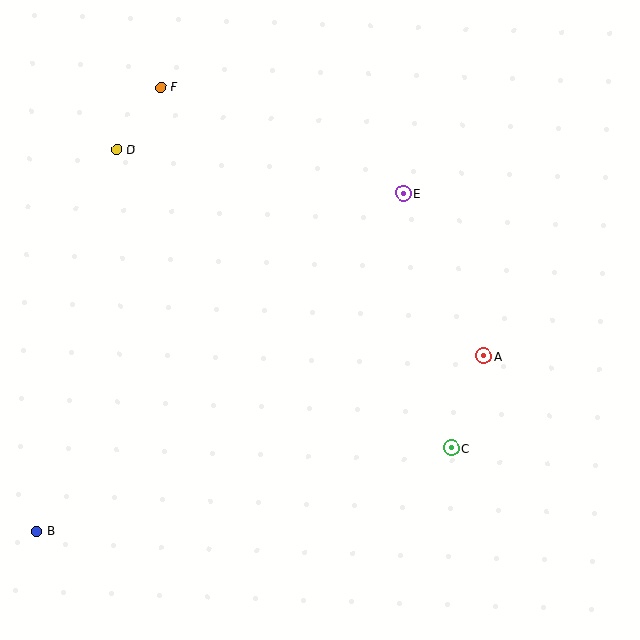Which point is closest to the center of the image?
Point E at (403, 193) is closest to the center.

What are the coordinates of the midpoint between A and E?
The midpoint between A and E is at (443, 275).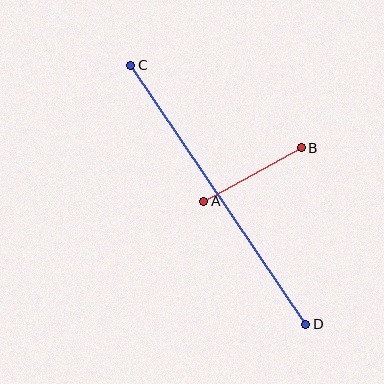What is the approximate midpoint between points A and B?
The midpoint is at approximately (253, 175) pixels.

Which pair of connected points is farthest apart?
Points C and D are farthest apart.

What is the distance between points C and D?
The distance is approximately 313 pixels.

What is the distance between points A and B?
The distance is approximately 111 pixels.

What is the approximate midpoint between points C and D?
The midpoint is at approximately (218, 195) pixels.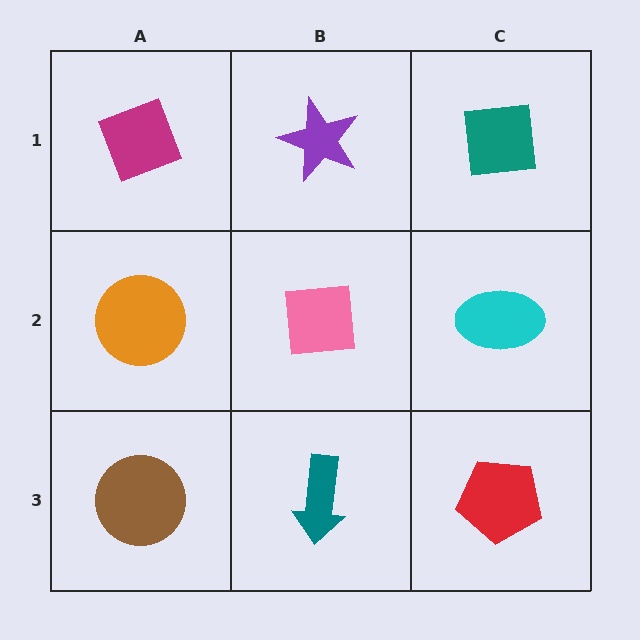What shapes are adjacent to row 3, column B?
A pink square (row 2, column B), a brown circle (row 3, column A), a red pentagon (row 3, column C).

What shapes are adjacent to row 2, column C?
A teal square (row 1, column C), a red pentagon (row 3, column C), a pink square (row 2, column B).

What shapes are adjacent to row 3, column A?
An orange circle (row 2, column A), a teal arrow (row 3, column B).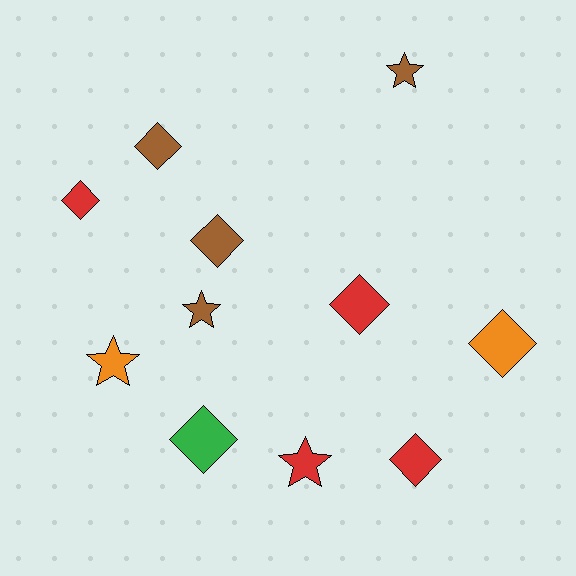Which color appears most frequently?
Brown, with 4 objects.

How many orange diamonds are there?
There is 1 orange diamond.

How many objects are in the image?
There are 11 objects.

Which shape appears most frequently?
Diamond, with 7 objects.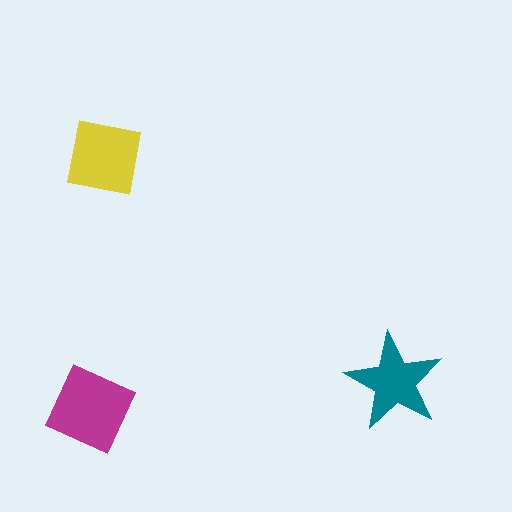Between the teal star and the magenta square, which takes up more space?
The magenta square.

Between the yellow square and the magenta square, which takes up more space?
The magenta square.